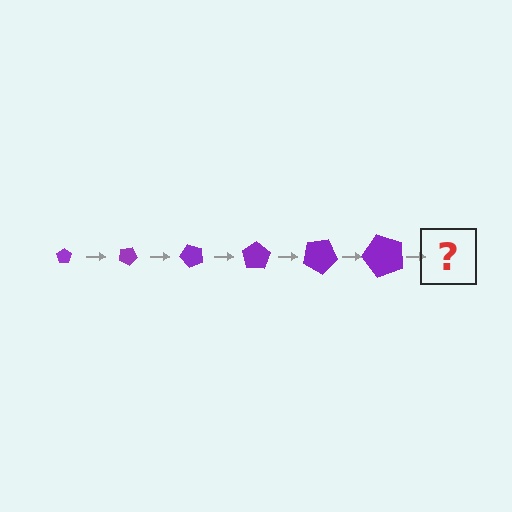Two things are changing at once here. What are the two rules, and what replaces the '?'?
The two rules are that the pentagon grows larger each step and it rotates 25 degrees each step. The '?' should be a pentagon, larger than the previous one and rotated 150 degrees from the start.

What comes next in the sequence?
The next element should be a pentagon, larger than the previous one and rotated 150 degrees from the start.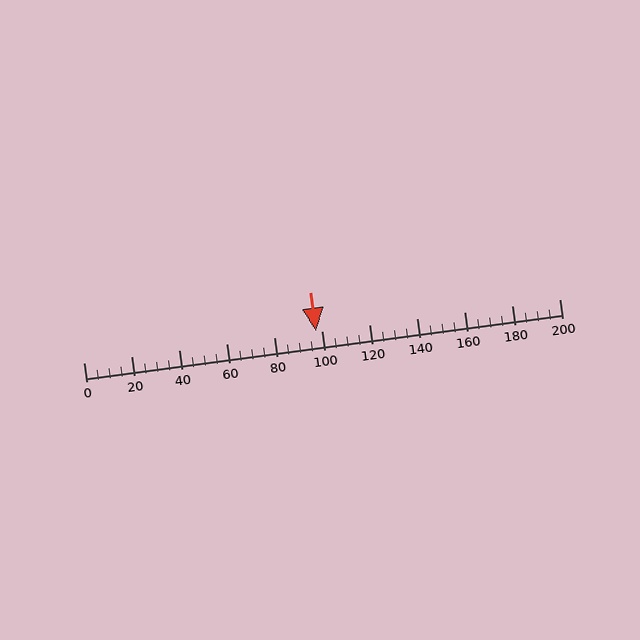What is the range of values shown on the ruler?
The ruler shows values from 0 to 200.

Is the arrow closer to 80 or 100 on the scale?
The arrow is closer to 100.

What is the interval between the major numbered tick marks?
The major tick marks are spaced 20 units apart.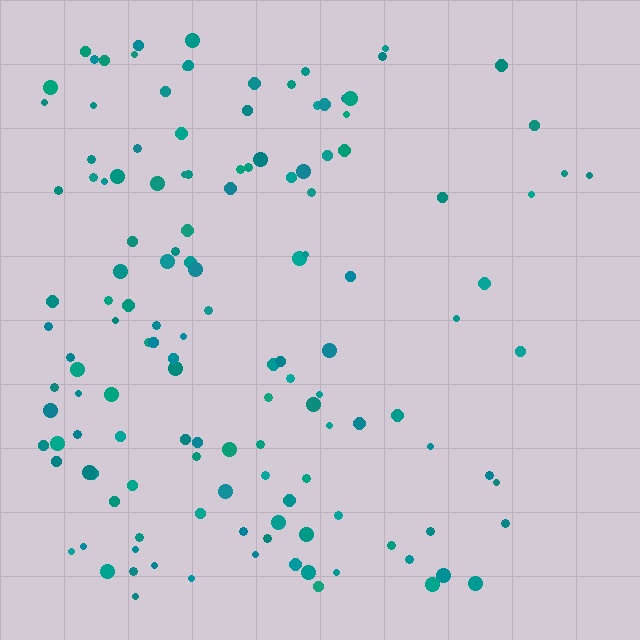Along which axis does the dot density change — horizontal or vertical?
Horizontal.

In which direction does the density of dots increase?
From right to left, with the left side densest.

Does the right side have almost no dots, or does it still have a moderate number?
Still a moderate number, just noticeably fewer than the left.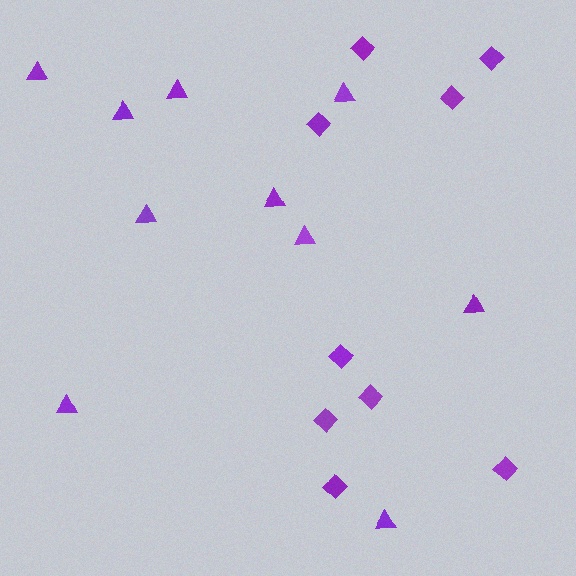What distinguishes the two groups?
There are 2 groups: one group of triangles (10) and one group of diamonds (9).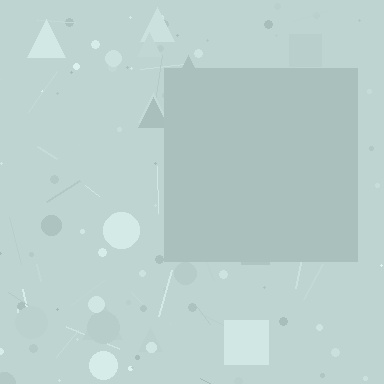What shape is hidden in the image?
A square is hidden in the image.